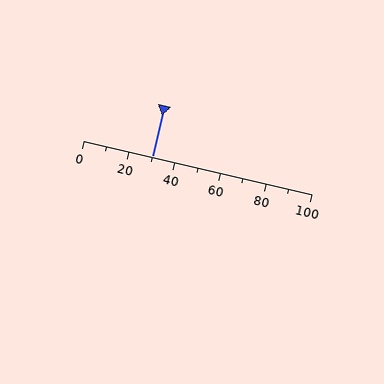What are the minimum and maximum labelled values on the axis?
The axis runs from 0 to 100.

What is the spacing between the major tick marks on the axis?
The major ticks are spaced 20 apart.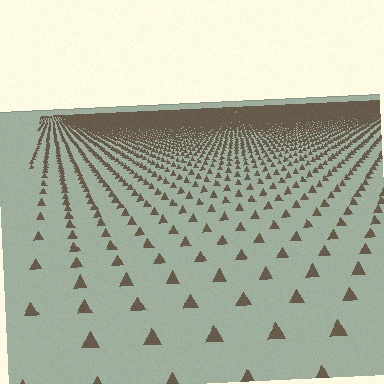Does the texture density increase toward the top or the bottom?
Density increases toward the top.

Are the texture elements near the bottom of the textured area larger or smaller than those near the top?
Larger. Near the bottom, elements are closer to the viewer and appear at a bigger on-screen size.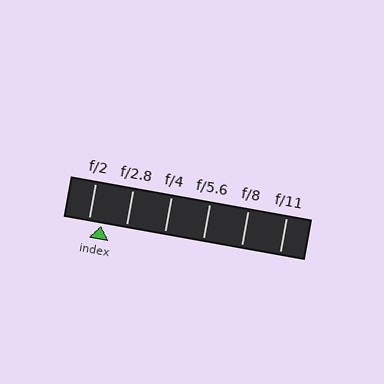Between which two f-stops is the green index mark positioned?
The index mark is between f/2 and f/2.8.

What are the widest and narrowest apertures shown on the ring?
The widest aperture shown is f/2 and the narrowest is f/11.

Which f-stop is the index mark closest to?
The index mark is closest to f/2.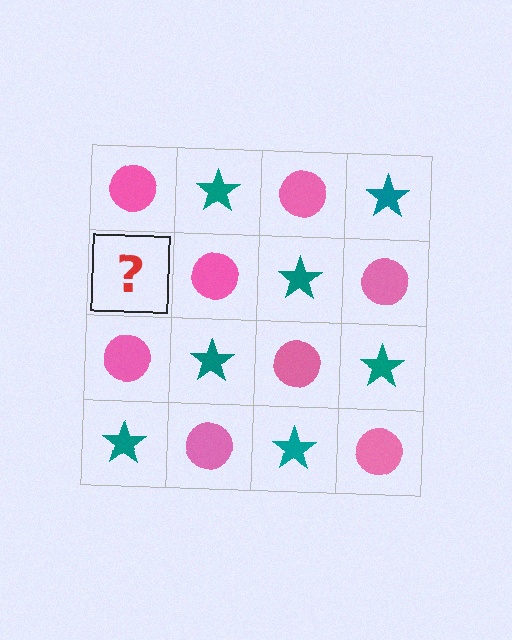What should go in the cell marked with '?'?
The missing cell should contain a teal star.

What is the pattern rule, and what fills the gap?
The rule is that it alternates pink circle and teal star in a checkerboard pattern. The gap should be filled with a teal star.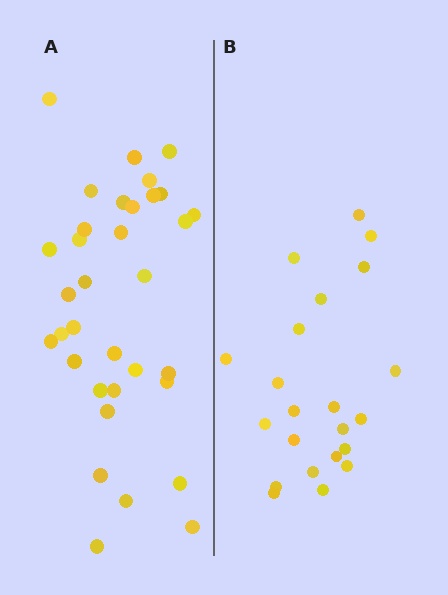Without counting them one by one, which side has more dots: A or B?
Region A (the left region) has more dots.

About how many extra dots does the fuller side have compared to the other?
Region A has roughly 12 or so more dots than region B.